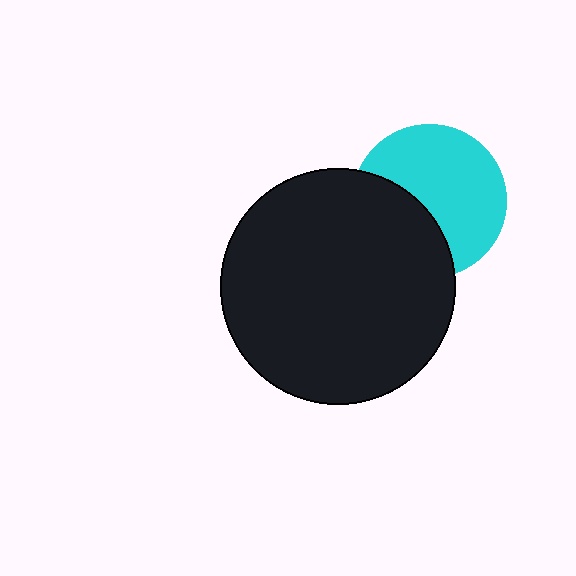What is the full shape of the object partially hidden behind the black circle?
The partially hidden object is a cyan circle.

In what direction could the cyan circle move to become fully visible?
The cyan circle could move toward the upper-right. That would shift it out from behind the black circle entirely.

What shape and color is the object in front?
The object in front is a black circle.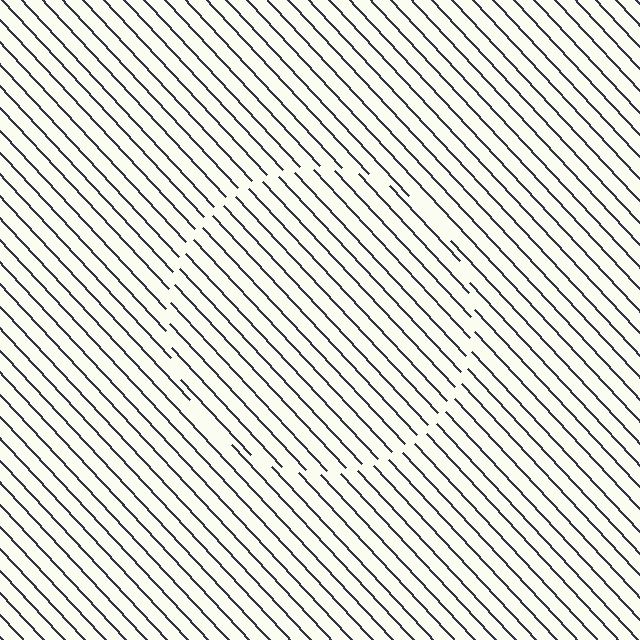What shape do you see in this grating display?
An illusory circle. The interior of the shape contains the same grating, shifted by half a period — the contour is defined by the phase discontinuity where line-ends from the inner and outer gratings abut.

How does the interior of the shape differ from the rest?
The interior of the shape contains the same grating, shifted by half a period — the contour is defined by the phase discontinuity where line-ends from the inner and outer gratings abut.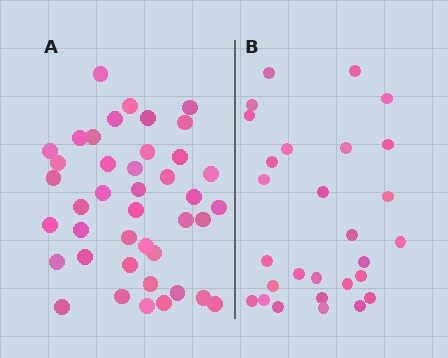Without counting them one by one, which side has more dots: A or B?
Region A (the left region) has more dots.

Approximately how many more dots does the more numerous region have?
Region A has approximately 15 more dots than region B.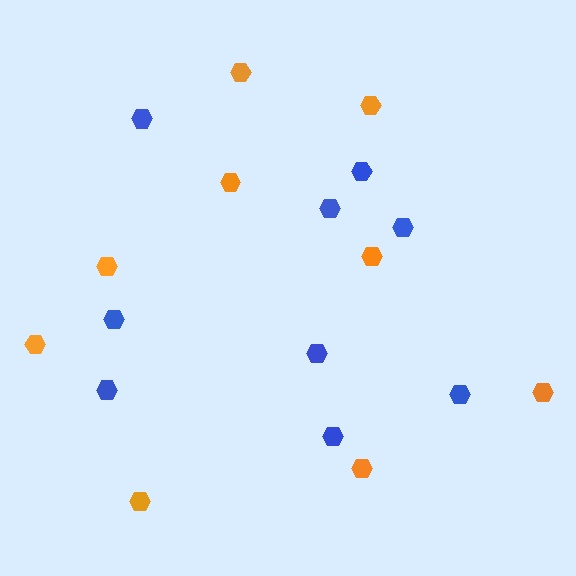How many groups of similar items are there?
There are 2 groups: one group of blue hexagons (9) and one group of orange hexagons (9).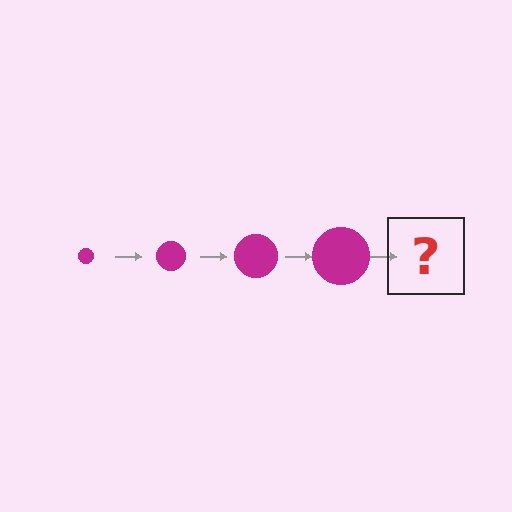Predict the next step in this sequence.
The next step is a magenta circle, larger than the previous one.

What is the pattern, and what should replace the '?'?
The pattern is that the circle gets progressively larger each step. The '?' should be a magenta circle, larger than the previous one.